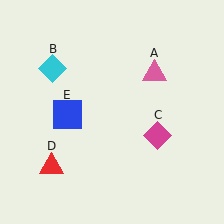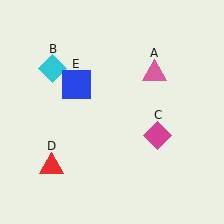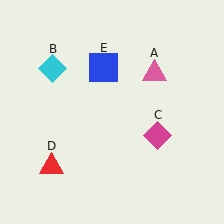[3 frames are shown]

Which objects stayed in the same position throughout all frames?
Pink triangle (object A) and cyan diamond (object B) and magenta diamond (object C) and red triangle (object D) remained stationary.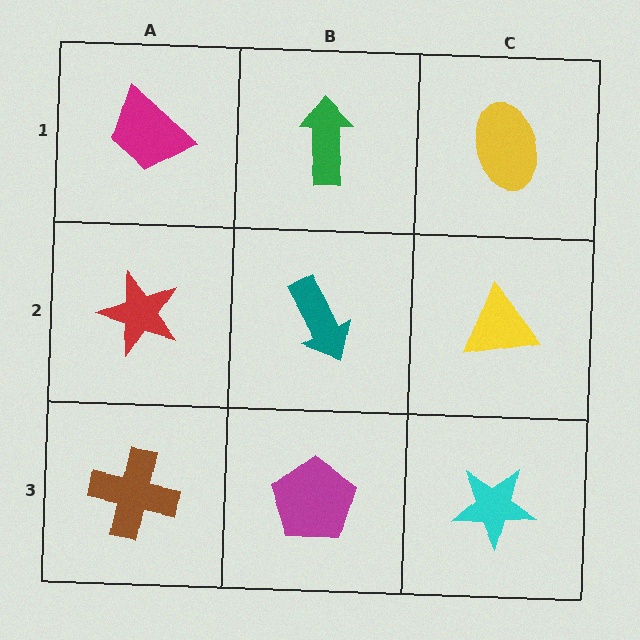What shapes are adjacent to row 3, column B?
A teal arrow (row 2, column B), a brown cross (row 3, column A), a cyan star (row 3, column C).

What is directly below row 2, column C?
A cyan star.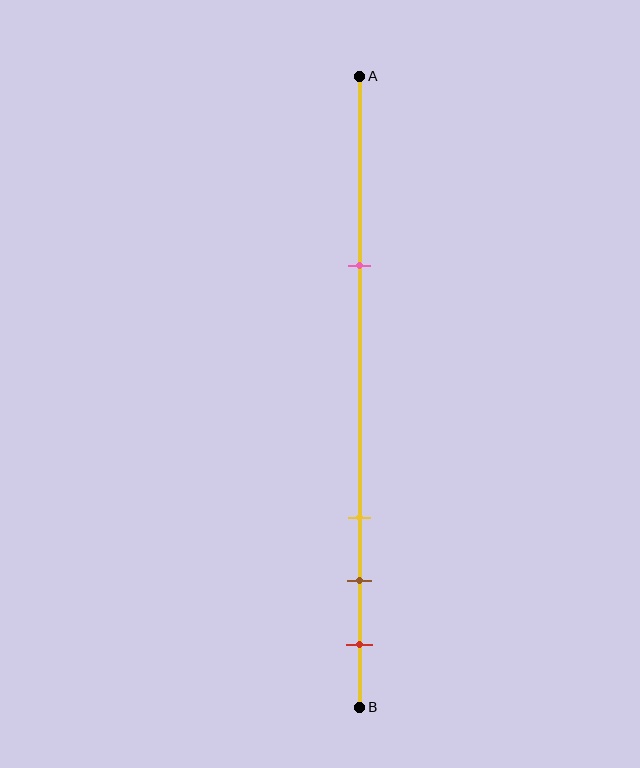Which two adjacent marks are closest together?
The brown and red marks are the closest adjacent pair.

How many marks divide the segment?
There are 4 marks dividing the segment.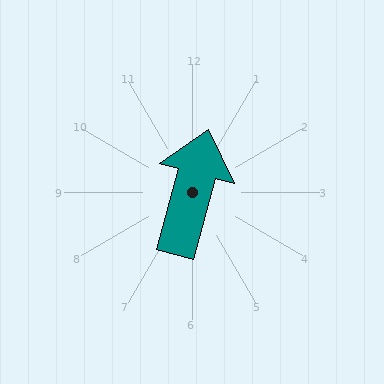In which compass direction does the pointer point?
North.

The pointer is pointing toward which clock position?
Roughly 1 o'clock.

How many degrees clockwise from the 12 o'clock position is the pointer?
Approximately 15 degrees.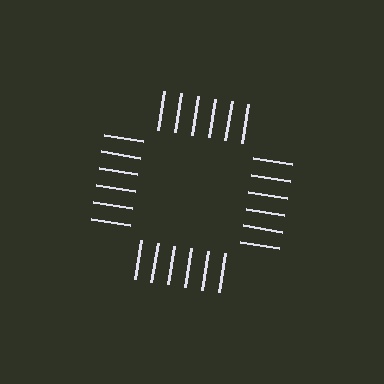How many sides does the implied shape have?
4 sides — the line-ends trace a square.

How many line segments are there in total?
24 — 6 along each of the 4 edges.